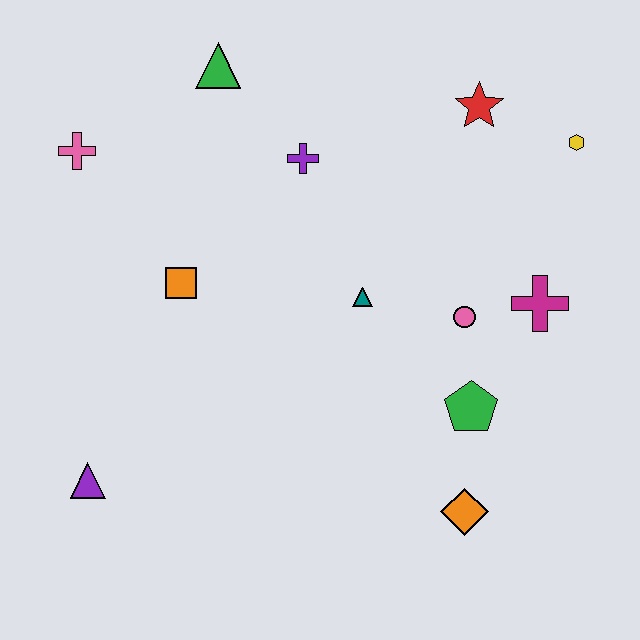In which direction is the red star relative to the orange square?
The red star is to the right of the orange square.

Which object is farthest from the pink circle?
The pink cross is farthest from the pink circle.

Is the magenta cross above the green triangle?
No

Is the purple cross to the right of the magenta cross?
No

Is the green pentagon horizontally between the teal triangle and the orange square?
No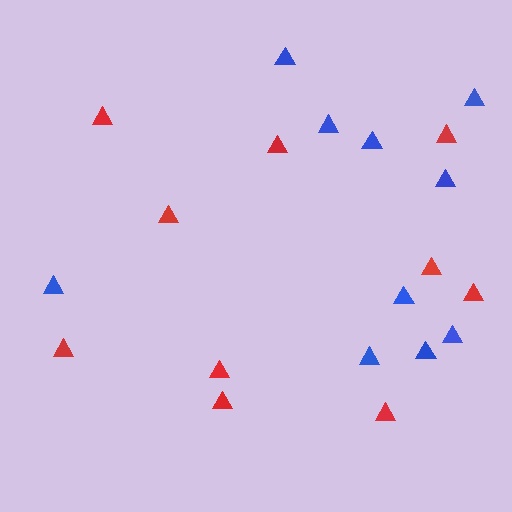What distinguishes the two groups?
There are 2 groups: one group of blue triangles (10) and one group of red triangles (10).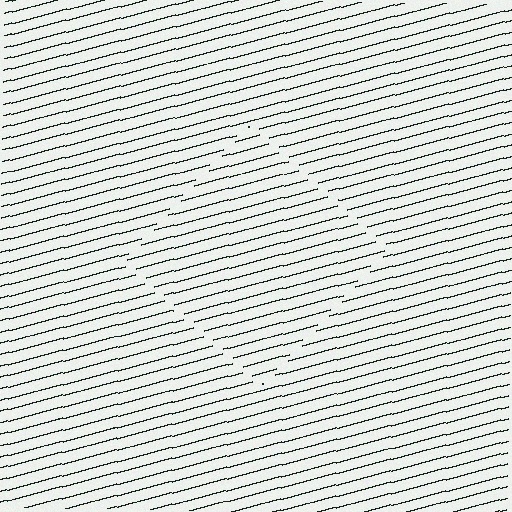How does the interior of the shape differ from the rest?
The interior of the shape contains the same grating, shifted by half a period — the contour is defined by the phase discontinuity where line-ends from the inner and outer gratings abut.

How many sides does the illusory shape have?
4 sides — the line-ends trace a square.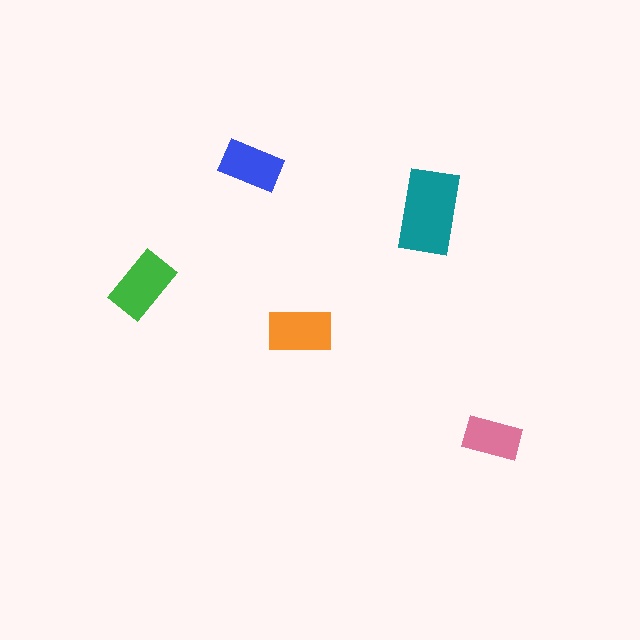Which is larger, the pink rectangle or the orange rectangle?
The orange one.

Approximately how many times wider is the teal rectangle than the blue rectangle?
About 1.5 times wider.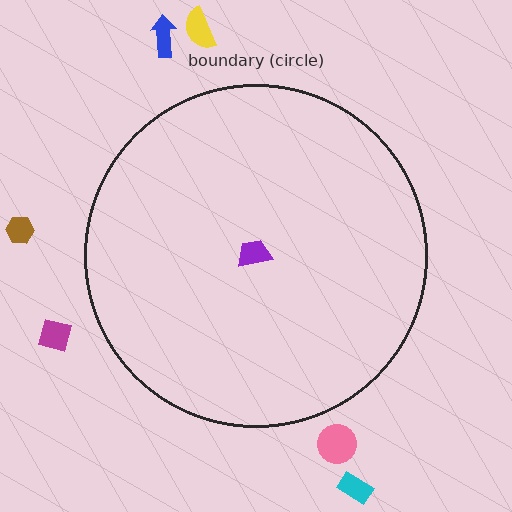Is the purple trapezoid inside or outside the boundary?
Inside.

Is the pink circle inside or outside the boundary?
Outside.